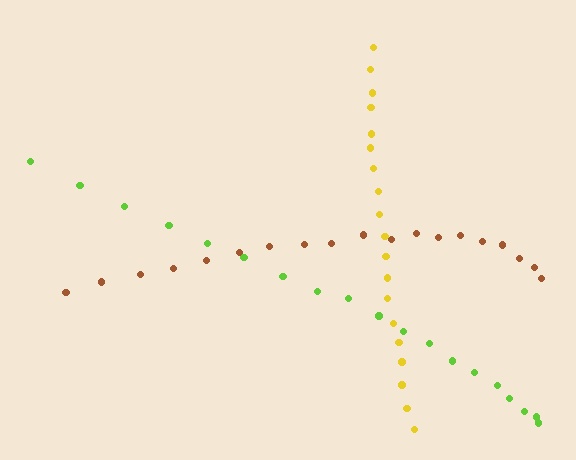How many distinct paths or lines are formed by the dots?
There are 3 distinct paths.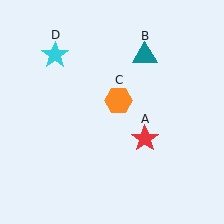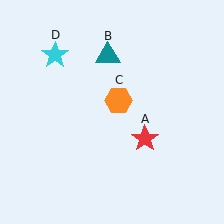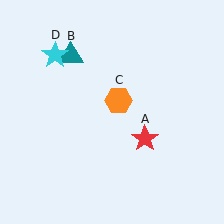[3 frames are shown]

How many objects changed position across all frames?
1 object changed position: teal triangle (object B).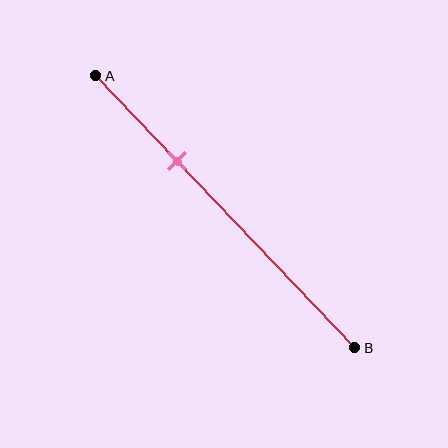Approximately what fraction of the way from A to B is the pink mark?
The pink mark is approximately 30% of the way from A to B.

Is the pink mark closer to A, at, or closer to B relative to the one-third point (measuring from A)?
The pink mark is approximately at the one-third point of segment AB.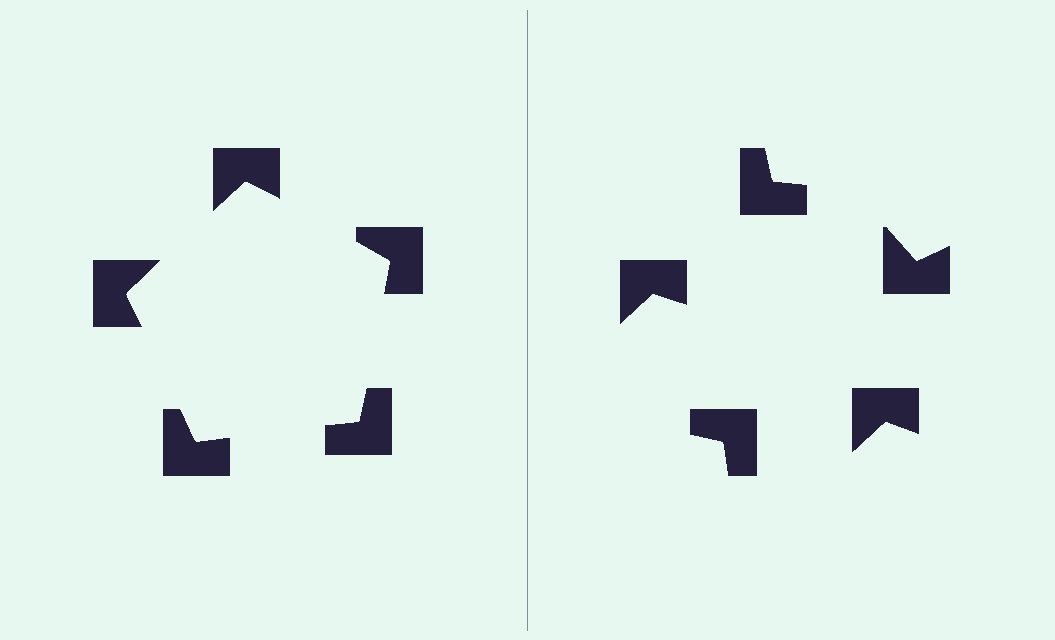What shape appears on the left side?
An illusory pentagon.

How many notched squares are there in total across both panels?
10 — 5 on each side.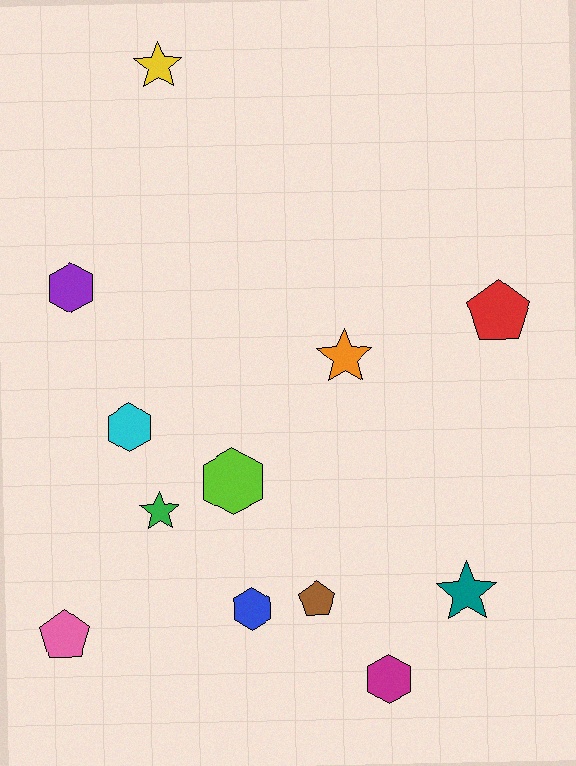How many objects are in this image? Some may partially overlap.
There are 12 objects.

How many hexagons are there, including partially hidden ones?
There are 5 hexagons.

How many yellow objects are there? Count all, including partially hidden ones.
There is 1 yellow object.